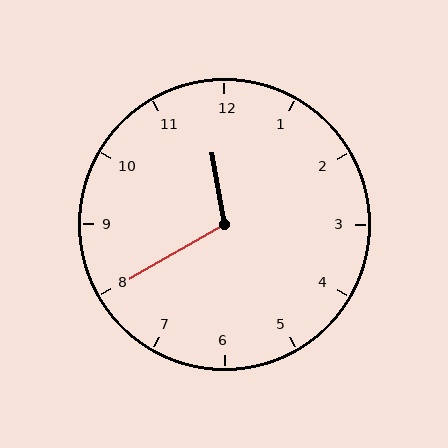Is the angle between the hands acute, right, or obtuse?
It is obtuse.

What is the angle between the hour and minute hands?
Approximately 110 degrees.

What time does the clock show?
11:40.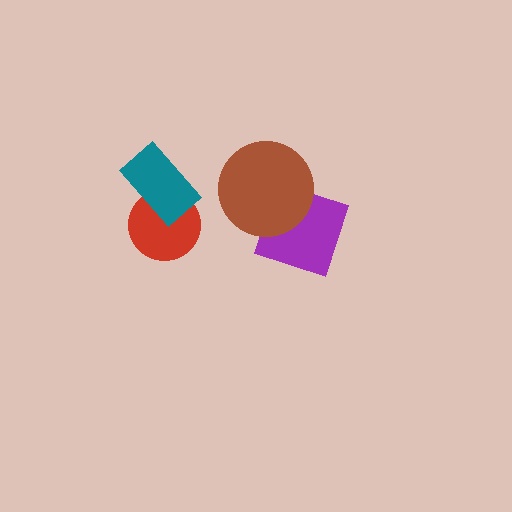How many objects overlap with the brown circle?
1 object overlaps with the brown circle.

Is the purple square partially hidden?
Yes, it is partially covered by another shape.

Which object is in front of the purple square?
The brown circle is in front of the purple square.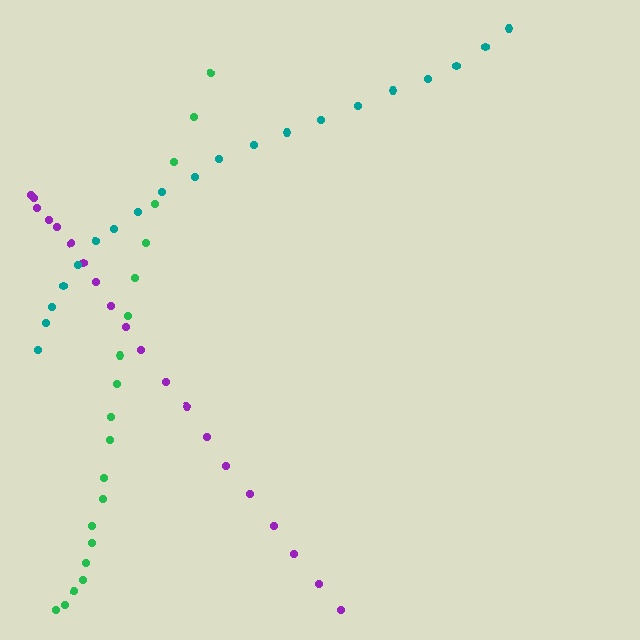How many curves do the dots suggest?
There are 3 distinct paths.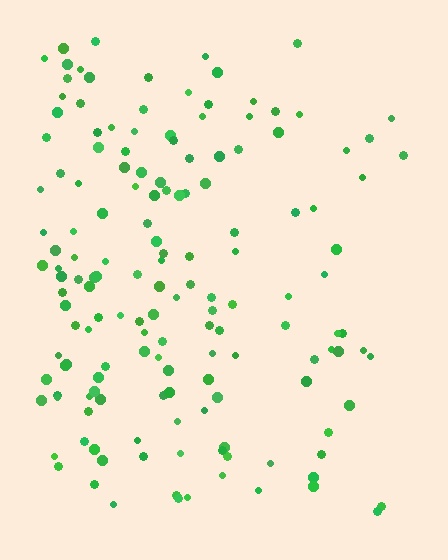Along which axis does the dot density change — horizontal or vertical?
Horizontal.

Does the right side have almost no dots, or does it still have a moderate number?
Still a moderate number, just noticeably fewer than the left.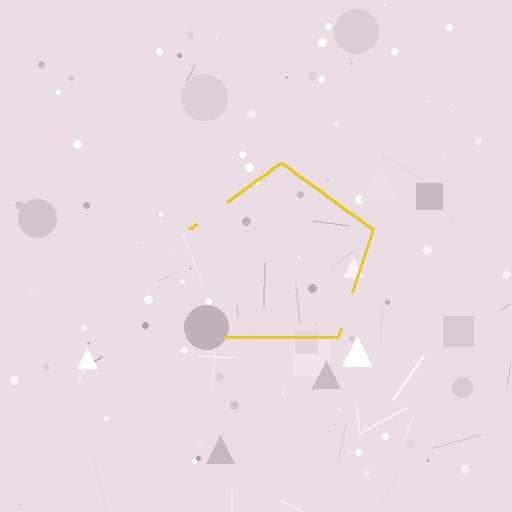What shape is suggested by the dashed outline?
The dashed outline suggests a pentagon.